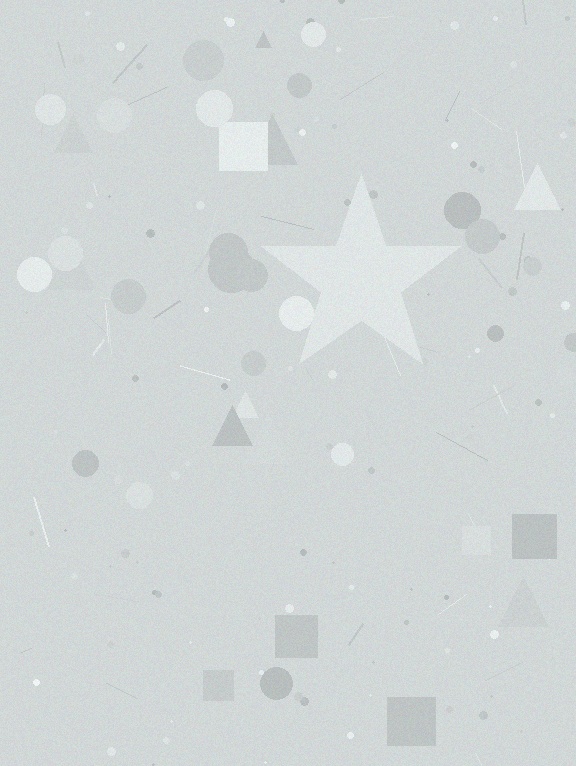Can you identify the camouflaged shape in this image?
The camouflaged shape is a star.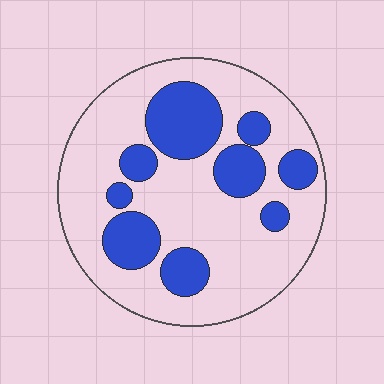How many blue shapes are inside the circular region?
9.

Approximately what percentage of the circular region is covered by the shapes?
Approximately 30%.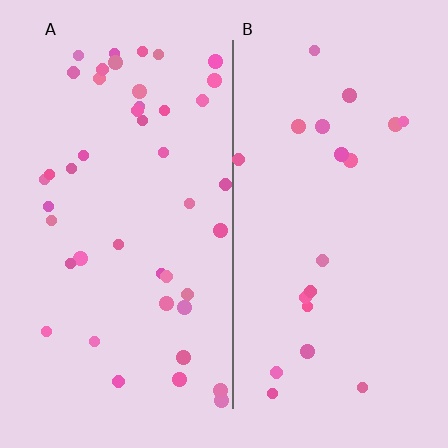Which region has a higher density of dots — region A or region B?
A (the left).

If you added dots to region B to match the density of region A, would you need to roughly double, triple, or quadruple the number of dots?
Approximately double.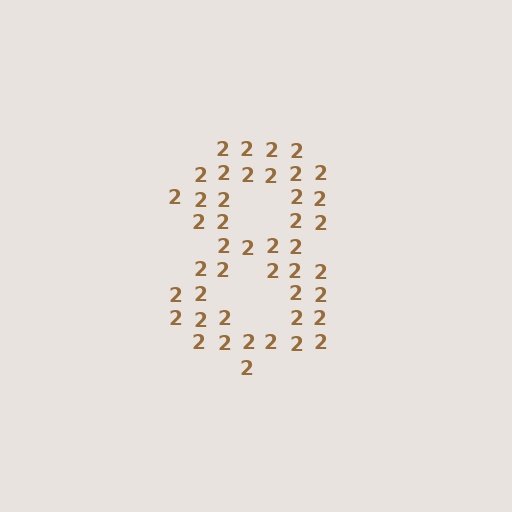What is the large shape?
The large shape is the digit 8.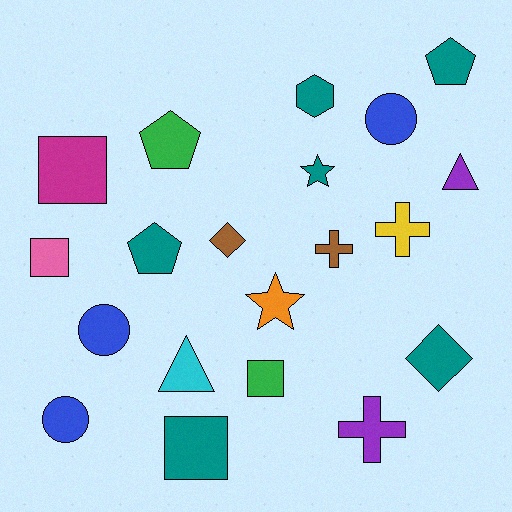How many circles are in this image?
There are 3 circles.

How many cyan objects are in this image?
There is 1 cyan object.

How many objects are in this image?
There are 20 objects.